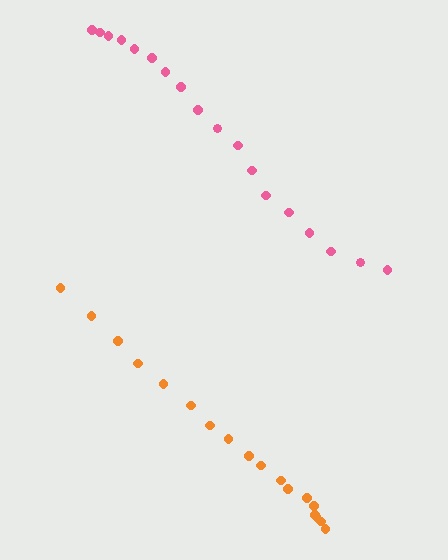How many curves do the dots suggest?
There are 2 distinct paths.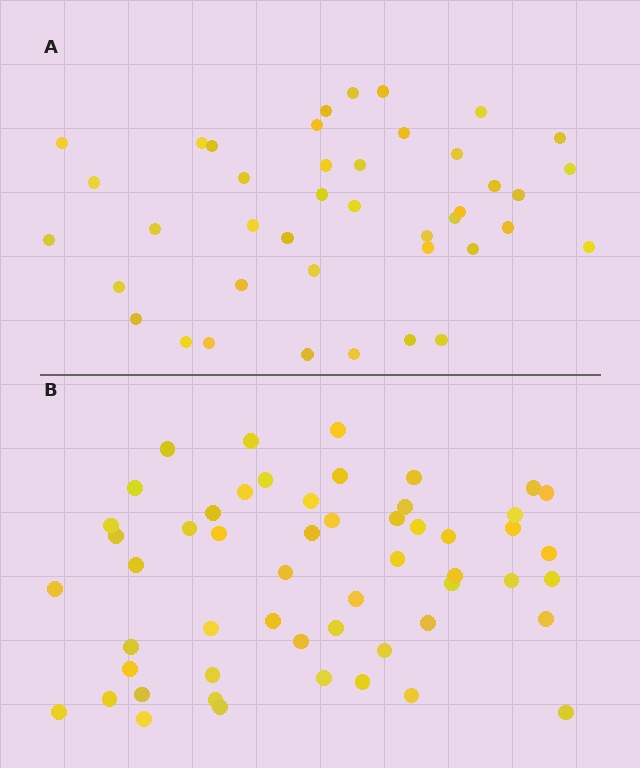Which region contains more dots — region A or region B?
Region B (the bottom region) has more dots.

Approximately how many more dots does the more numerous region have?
Region B has approximately 15 more dots than region A.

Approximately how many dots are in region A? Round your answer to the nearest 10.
About 40 dots. (The exact count is 41, which rounds to 40.)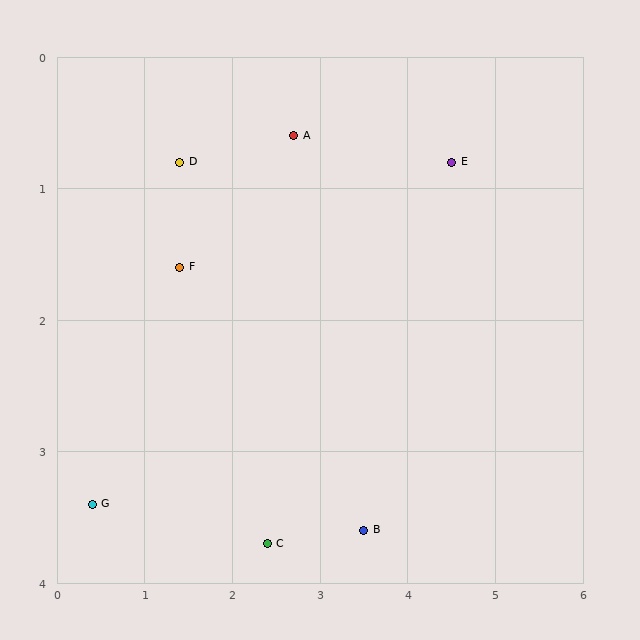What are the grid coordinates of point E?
Point E is at approximately (4.5, 0.8).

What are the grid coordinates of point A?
Point A is at approximately (2.7, 0.6).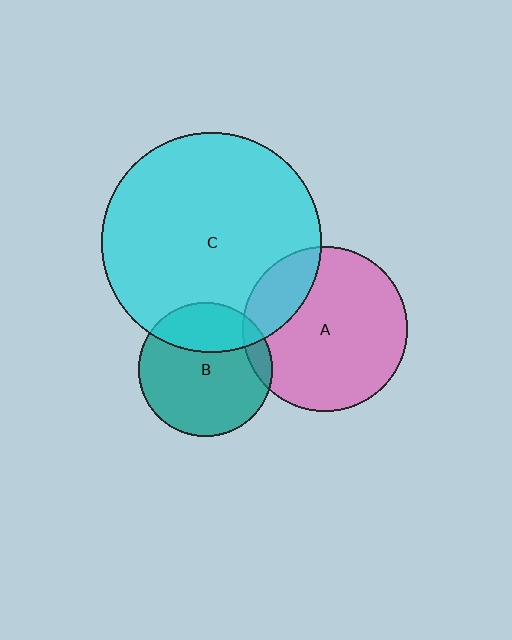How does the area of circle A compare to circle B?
Approximately 1.5 times.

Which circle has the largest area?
Circle C (cyan).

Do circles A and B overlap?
Yes.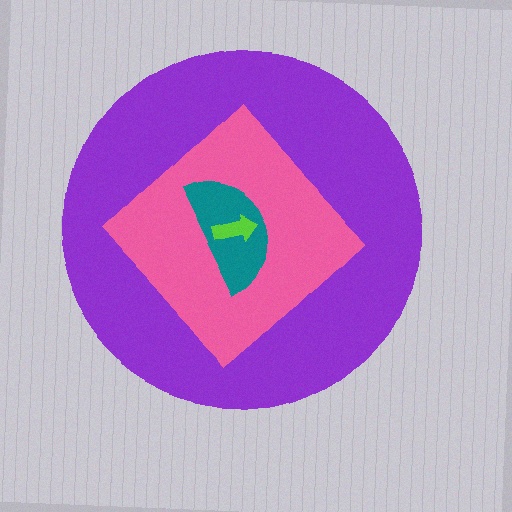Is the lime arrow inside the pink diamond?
Yes.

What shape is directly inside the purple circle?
The pink diamond.